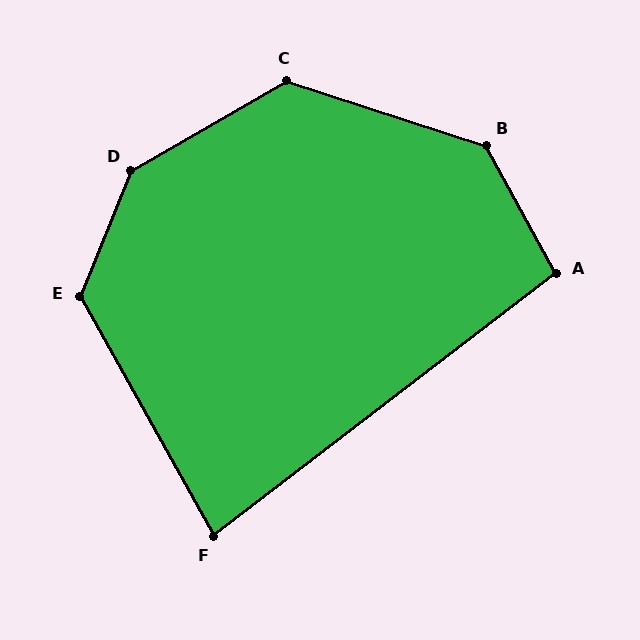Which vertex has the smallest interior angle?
F, at approximately 82 degrees.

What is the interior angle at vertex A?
Approximately 99 degrees (obtuse).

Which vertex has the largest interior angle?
D, at approximately 142 degrees.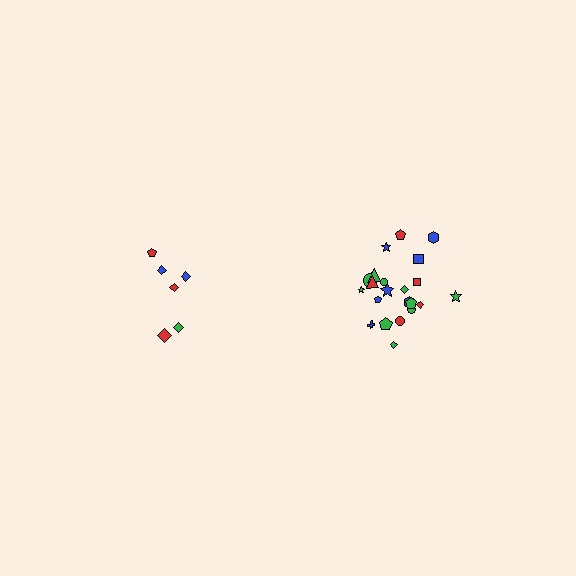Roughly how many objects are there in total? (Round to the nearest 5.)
Roughly 30 objects in total.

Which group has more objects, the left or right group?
The right group.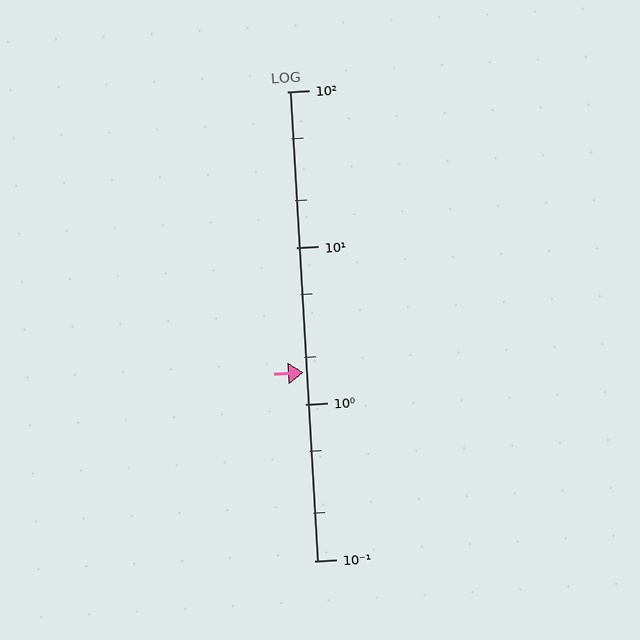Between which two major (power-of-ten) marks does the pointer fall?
The pointer is between 1 and 10.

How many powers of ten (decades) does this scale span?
The scale spans 3 decades, from 0.1 to 100.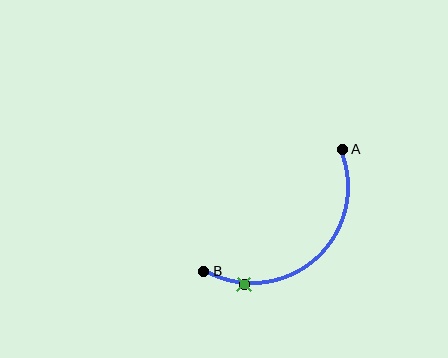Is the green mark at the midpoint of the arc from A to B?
No. The green mark lies on the arc but is closer to endpoint B. The arc midpoint would be at the point on the curve equidistant along the arc from both A and B.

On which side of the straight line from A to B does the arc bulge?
The arc bulges below and to the right of the straight line connecting A and B.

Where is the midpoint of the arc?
The arc midpoint is the point on the curve farthest from the straight line joining A and B. It sits below and to the right of that line.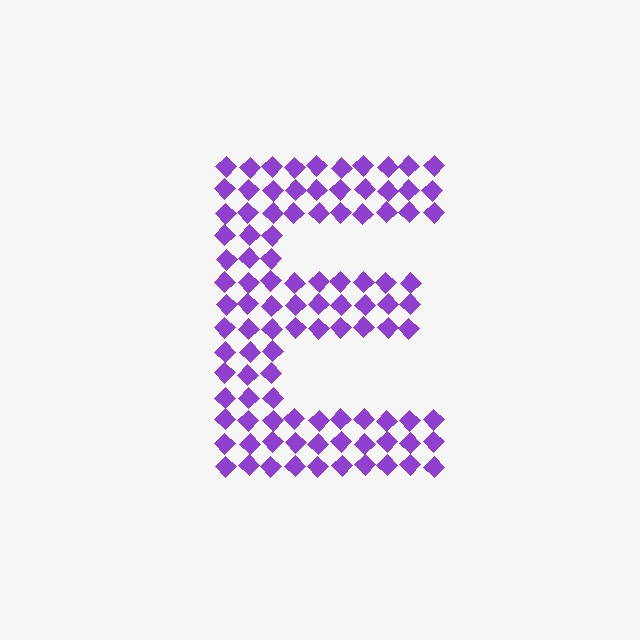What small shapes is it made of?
It is made of small diamonds.